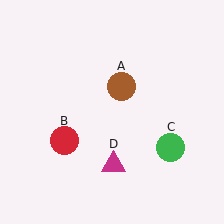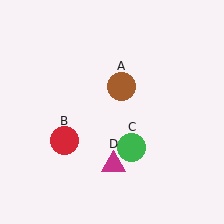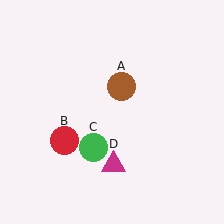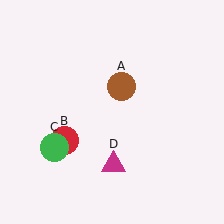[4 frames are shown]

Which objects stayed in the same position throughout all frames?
Brown circle (object A) and red circle (object B) and magenta triangle (object D) remained stationary.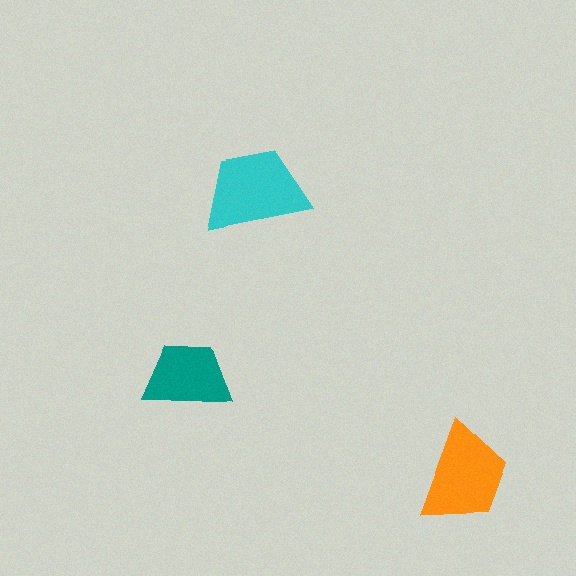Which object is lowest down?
The orange trapezoid is bottommost.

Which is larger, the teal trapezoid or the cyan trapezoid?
The cyan one.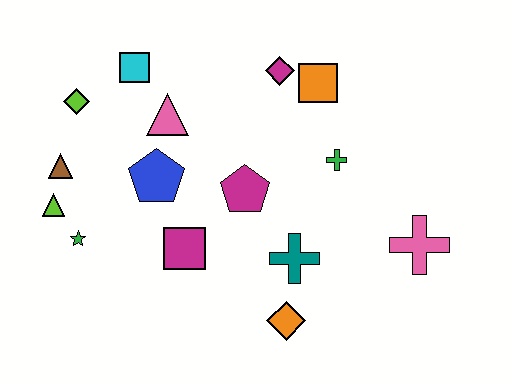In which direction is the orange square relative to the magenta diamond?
The orange square is to the right of the magenta diamond.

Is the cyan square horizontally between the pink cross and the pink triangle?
No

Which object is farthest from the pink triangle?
The pink cross is farthest from the pink triangle.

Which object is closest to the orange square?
The magenta diamond is closest to the orange square.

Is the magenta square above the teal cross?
Yes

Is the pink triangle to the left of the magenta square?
Yes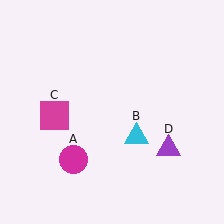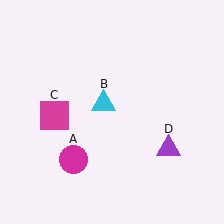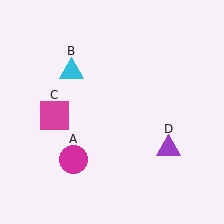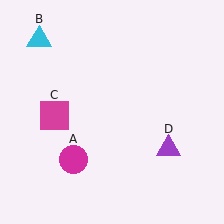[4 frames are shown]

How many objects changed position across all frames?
1 object changed position: cyan triangle (object B).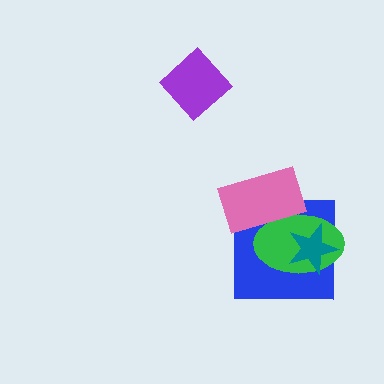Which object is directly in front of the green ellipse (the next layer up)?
The pink rectangle is directly in front of the green ellipse.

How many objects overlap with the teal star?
2 objects overlap with the teal star.